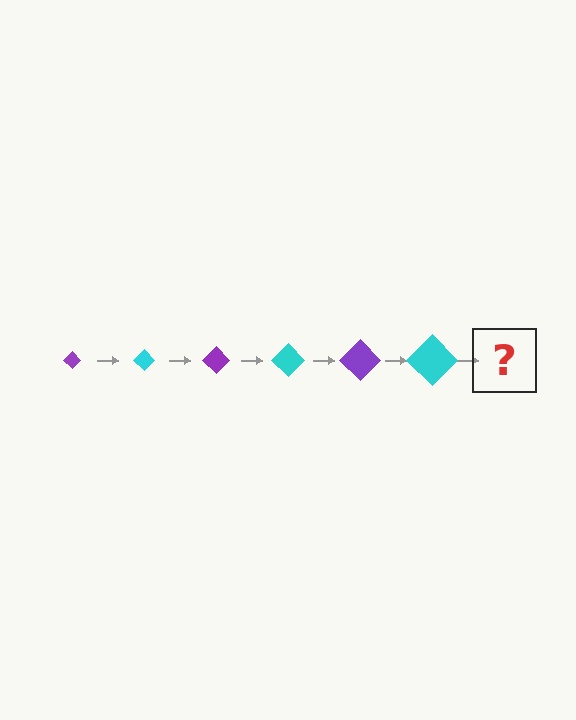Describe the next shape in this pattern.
It should be a purple diamond, larger than the previous one.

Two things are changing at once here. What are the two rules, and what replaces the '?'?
The two rules are that the diamond grows larger each step and the color cycles through purple and cyan. The '?' should be a purple diamond, larger than the previous one.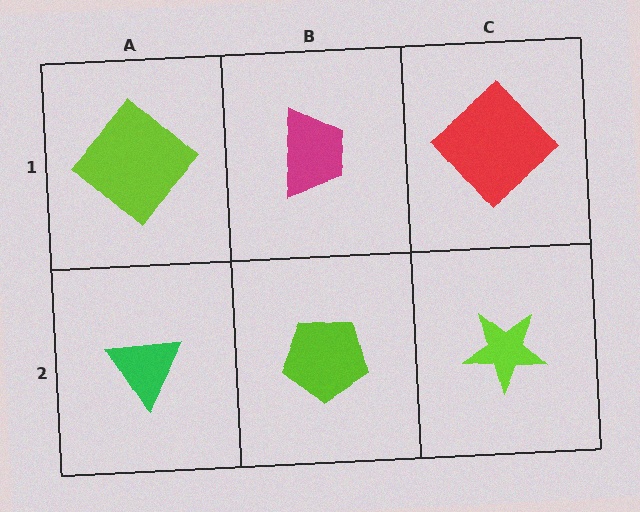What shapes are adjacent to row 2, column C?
A red diamond (row 1, column C), a lime pentagon (row 2, column B).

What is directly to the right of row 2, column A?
A lime pentagon.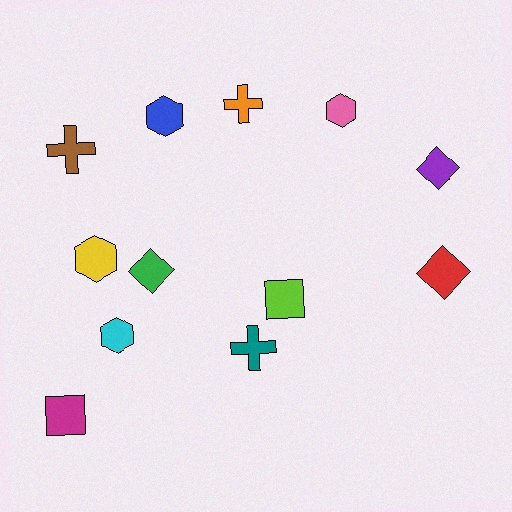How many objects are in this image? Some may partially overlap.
There are 12 objects.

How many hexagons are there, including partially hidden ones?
There are 4 hexagons.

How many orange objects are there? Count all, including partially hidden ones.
There is 1 orange object.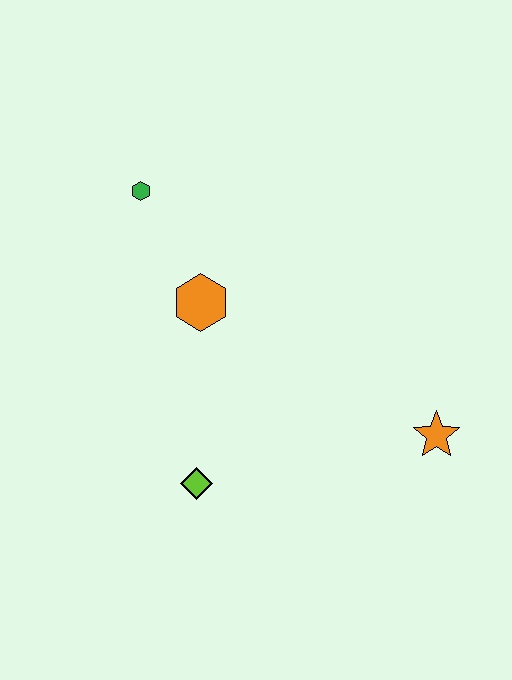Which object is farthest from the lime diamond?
The green hexagon is farthest from the lime diamond.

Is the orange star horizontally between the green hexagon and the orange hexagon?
No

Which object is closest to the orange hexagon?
The green hexagon is closest to the orange hexagon.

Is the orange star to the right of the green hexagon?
Yes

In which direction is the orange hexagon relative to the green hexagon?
The orange hexagon is below the green hexagon.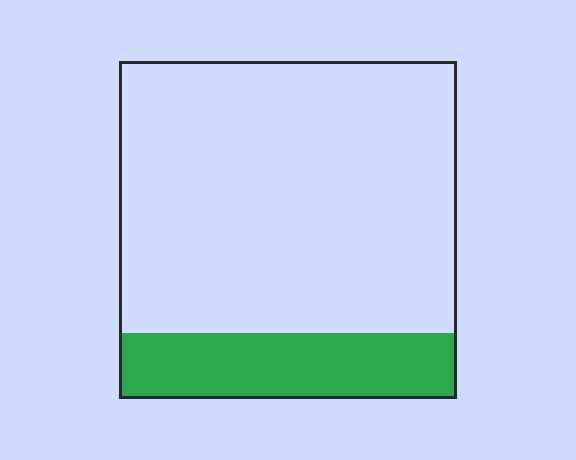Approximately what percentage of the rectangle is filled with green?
Approximately 20%.